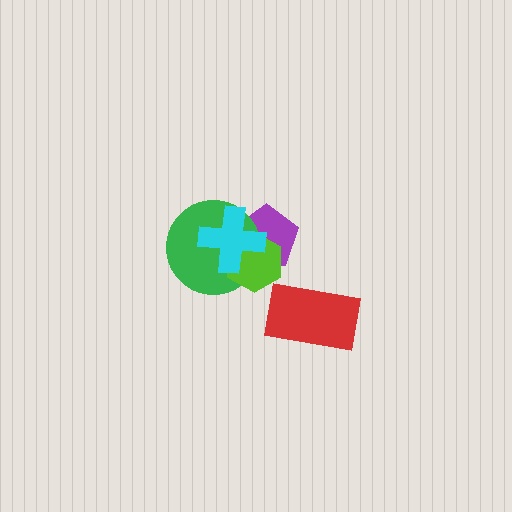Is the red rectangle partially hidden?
No, no other shape covers it.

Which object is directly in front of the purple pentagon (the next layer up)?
The green circle is directly in front of the purple pentagon.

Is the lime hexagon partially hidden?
Yes, it is partially covered by another shape.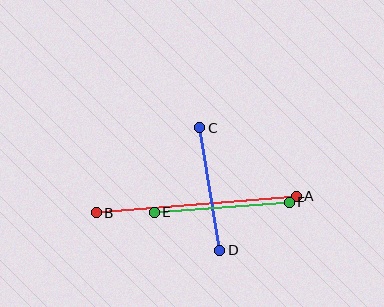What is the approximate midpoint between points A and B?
The midpoint is at approximately (196, 204) pixels.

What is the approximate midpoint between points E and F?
The midpoint is at approximately (222, 207) pixels.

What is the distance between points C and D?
The distance is approximately 124 pixels.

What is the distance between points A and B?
The distance is approximately 201 pixels.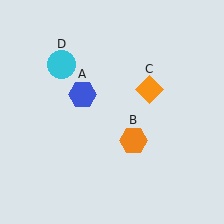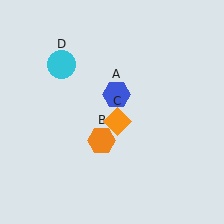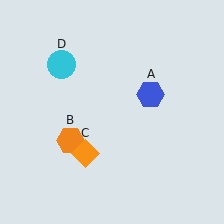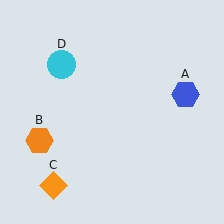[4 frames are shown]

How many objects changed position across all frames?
3 objects changed position: blue hexagon (object A), orange hexagon (object B), orange diamond (object C).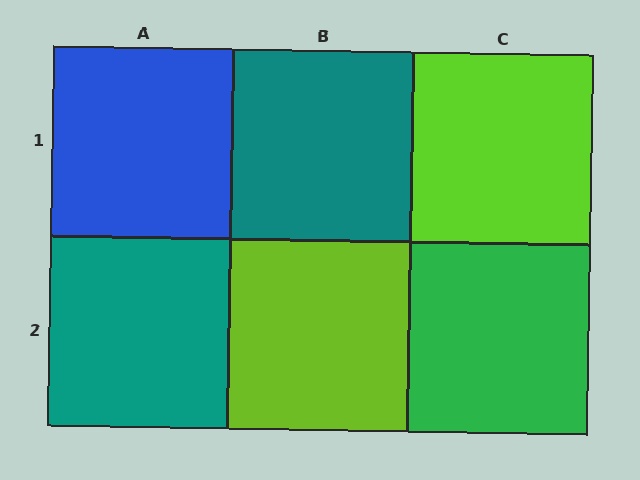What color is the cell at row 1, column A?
Blue.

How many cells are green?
1 cell is green.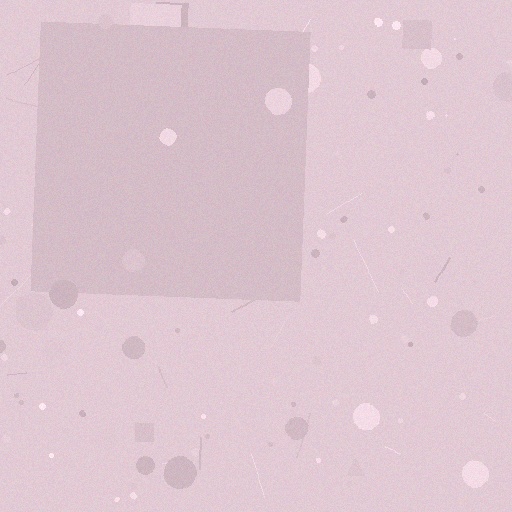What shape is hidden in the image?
A square is hidden in the image.